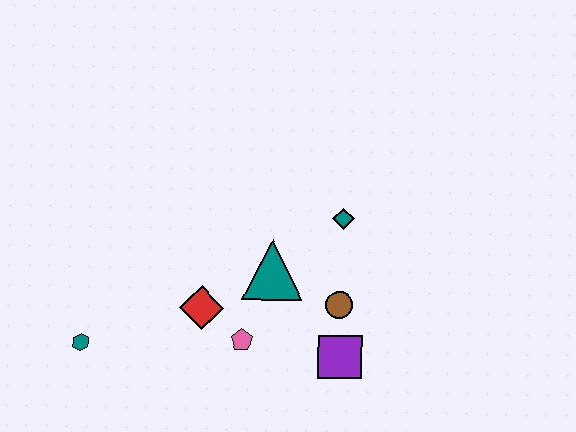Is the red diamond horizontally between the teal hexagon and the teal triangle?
Yes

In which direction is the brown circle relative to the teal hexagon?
The brown circle is to the right of the teal hexagon.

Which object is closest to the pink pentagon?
The red diamond is closest to the pink pentagon.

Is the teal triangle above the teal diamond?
No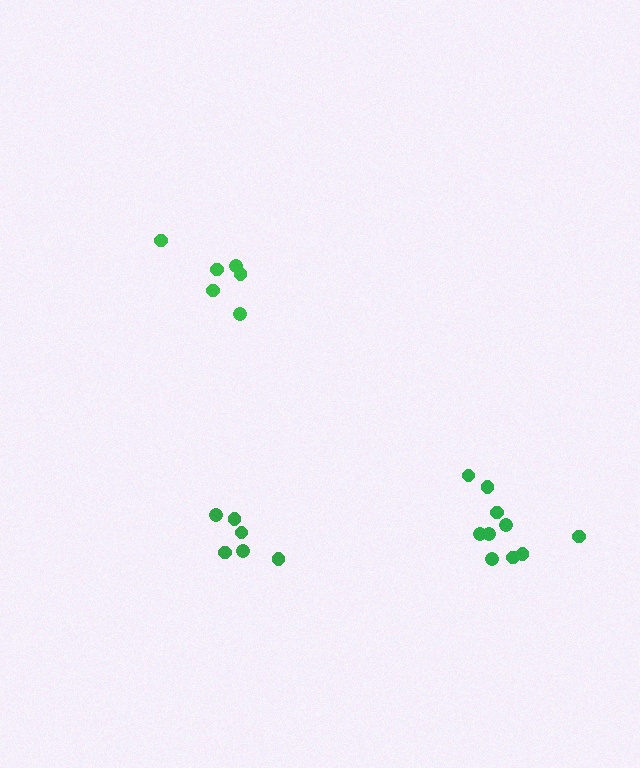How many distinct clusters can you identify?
There are 3 distinct clusters.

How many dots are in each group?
Group 1: 6 dots, Group 2: 6 dots, Group 3: 10 dots (22 total).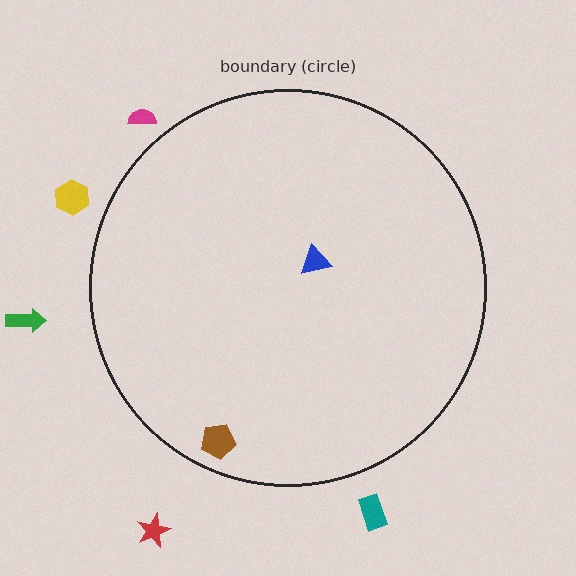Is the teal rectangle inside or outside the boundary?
Outside.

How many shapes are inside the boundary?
2 inside, 5 outside.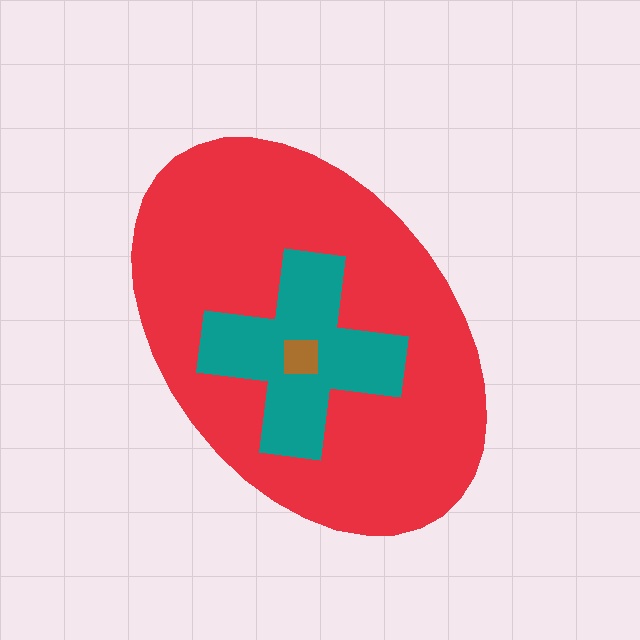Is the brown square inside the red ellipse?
Yes.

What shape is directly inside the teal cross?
The brown square.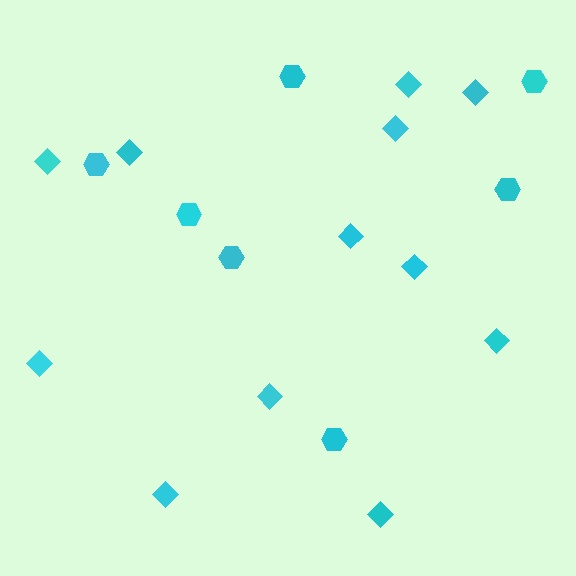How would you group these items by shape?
There are 2 groups: one group of diamonds (12) and one group of hexagons (7).